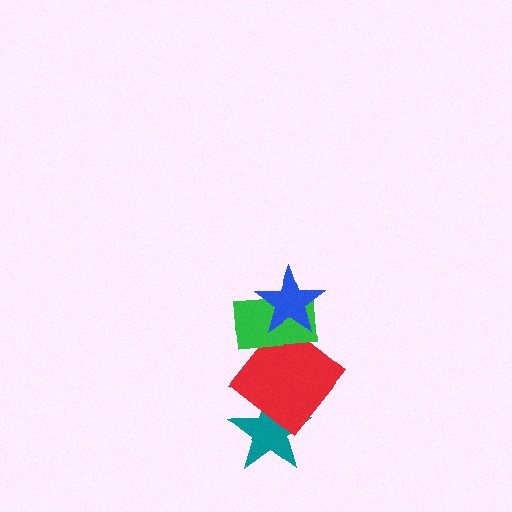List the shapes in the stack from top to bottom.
From top to bottom: the blue star, the green rectangle, the red diamond, the teal star.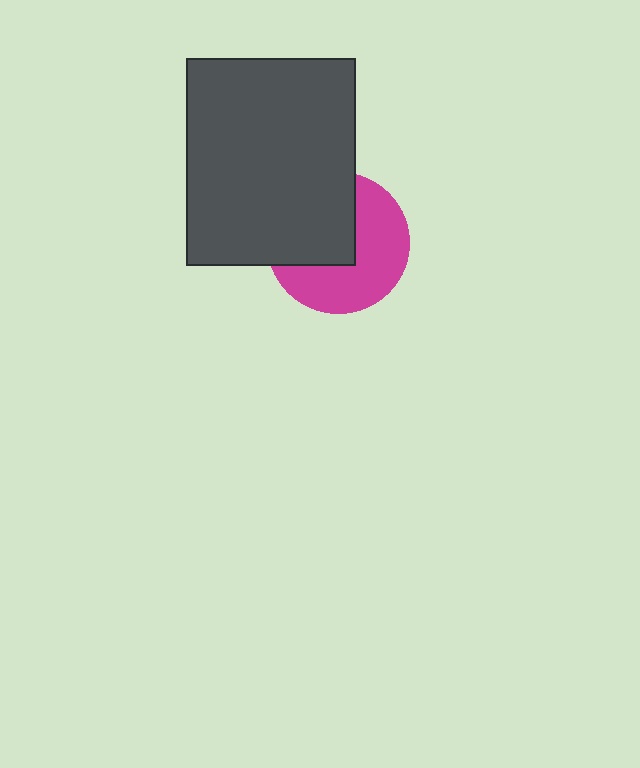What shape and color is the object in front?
The object in front is a dark gray rectangle.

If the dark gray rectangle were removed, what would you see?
You would see the complete magenta circle.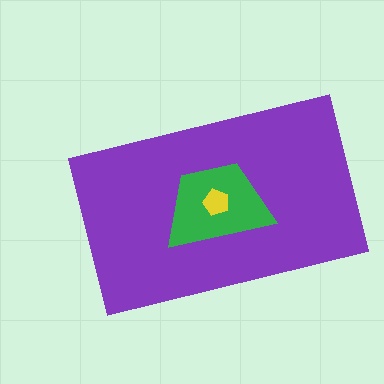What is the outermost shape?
The purple rectangle.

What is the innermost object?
The yellow pentagon.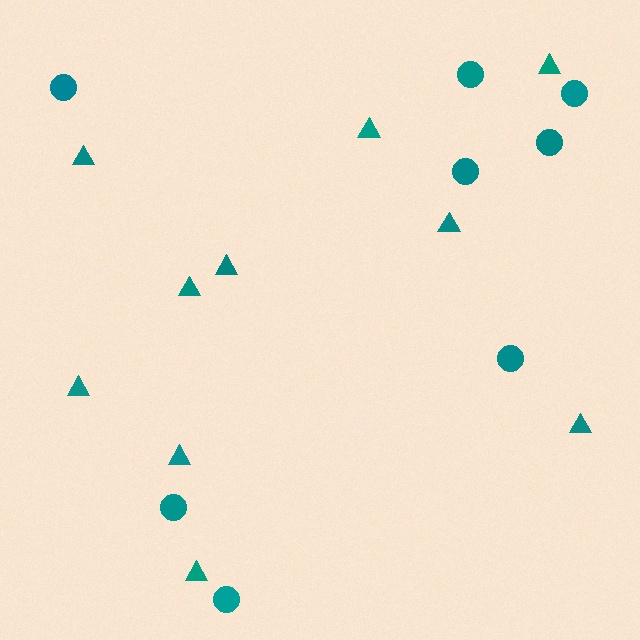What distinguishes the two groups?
There are 2 groups: one group of circles (8) and one group of triangles (10).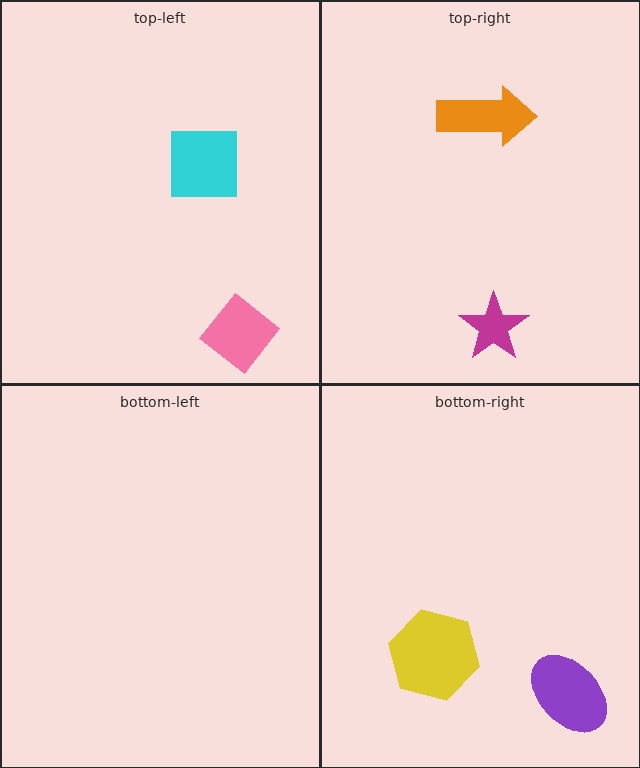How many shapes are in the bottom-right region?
2.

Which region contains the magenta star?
The top-right region.